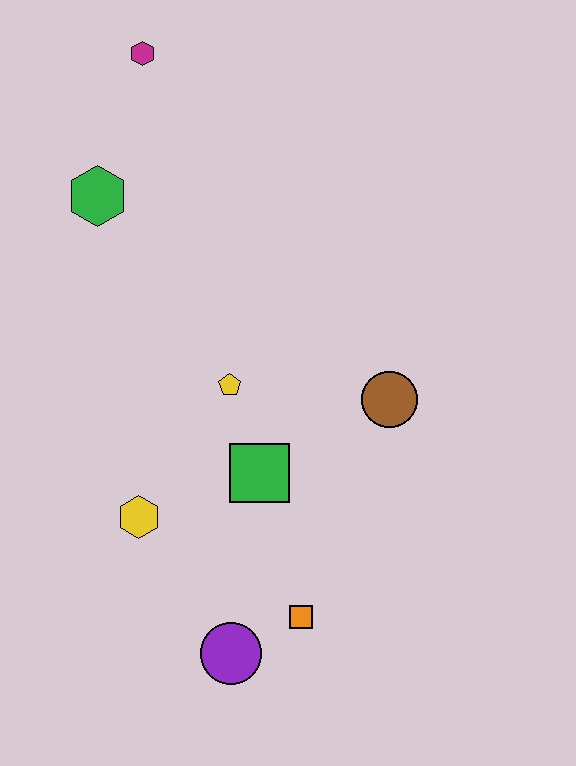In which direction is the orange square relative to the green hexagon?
The orange square is below the green hexagon.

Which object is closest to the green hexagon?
The magenta hexagon is closest to the green hexagon.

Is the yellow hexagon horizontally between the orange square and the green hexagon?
Yes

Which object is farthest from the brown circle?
The magenta hexagon is farthest from the brown circle.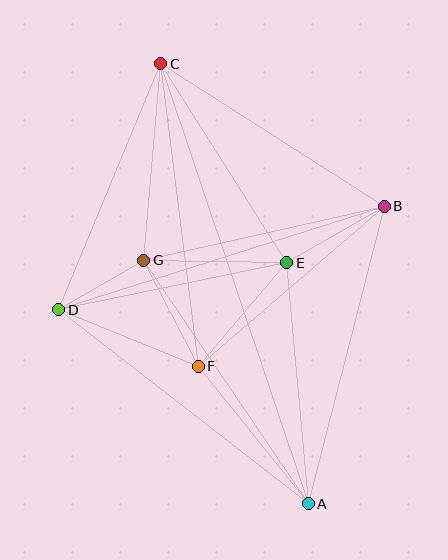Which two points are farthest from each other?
Points A and C are farthest from each other.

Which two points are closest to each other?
Points D and G are closest to each other.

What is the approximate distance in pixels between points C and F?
The distance between C and F is approximately 305 pixels.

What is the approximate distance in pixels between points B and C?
The distance between B and C is approximately 265 pixels.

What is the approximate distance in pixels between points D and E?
The distance between D and E is approximately 233 pixels.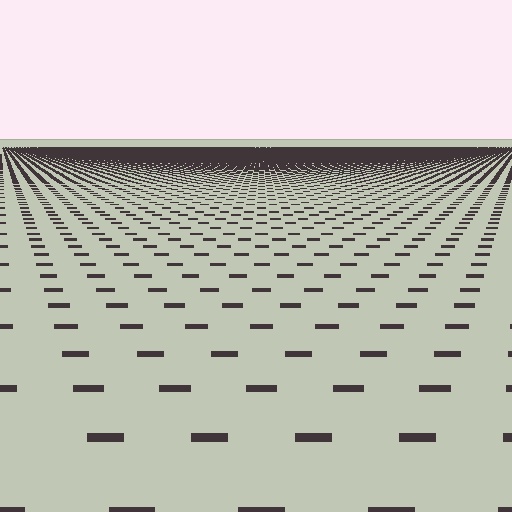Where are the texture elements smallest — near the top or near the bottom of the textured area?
Near the top.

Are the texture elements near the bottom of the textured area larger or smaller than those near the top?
Larger. Near the bottom, elements are closer to the viewer and appear at a bigger on-screen size.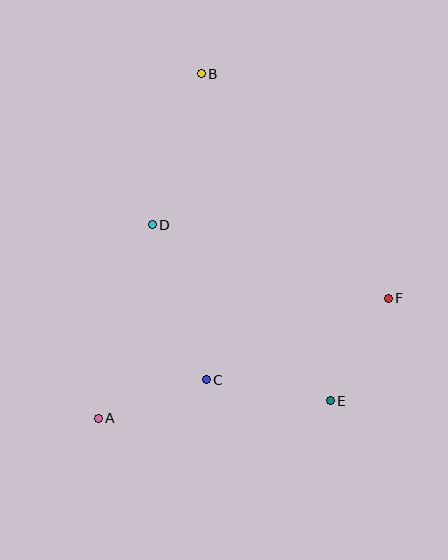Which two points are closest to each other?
Points A and C are closest to each other.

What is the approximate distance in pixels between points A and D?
The distance between A and D is approximately 201 pixels.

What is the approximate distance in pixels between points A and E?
The distance between A and E is approximately 233 pixels.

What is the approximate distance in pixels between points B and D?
The distance between B and D is approximately 159 pixels.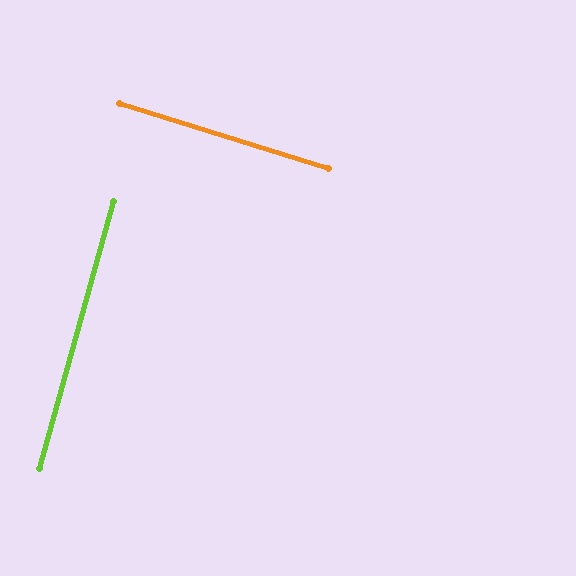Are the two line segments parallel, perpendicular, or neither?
Perpendicular — they meet at approximately 88°.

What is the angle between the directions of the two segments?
Approximately 88 degrees.